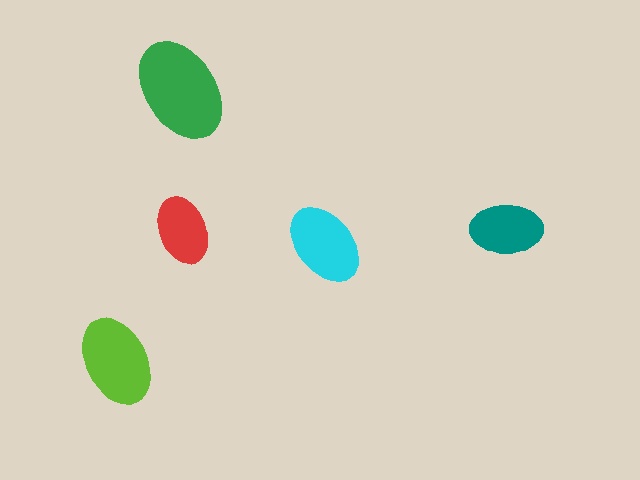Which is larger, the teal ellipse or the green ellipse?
The green one.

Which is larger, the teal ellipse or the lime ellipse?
The lime one.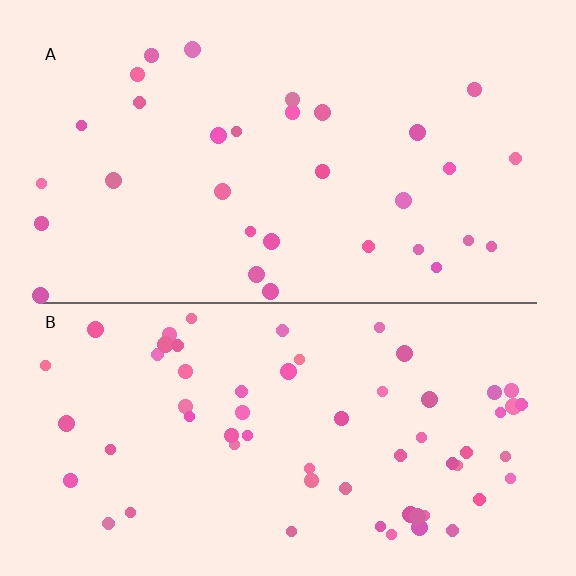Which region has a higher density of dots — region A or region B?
B (the bottom).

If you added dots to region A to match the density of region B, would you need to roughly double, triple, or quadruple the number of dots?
Approximately double.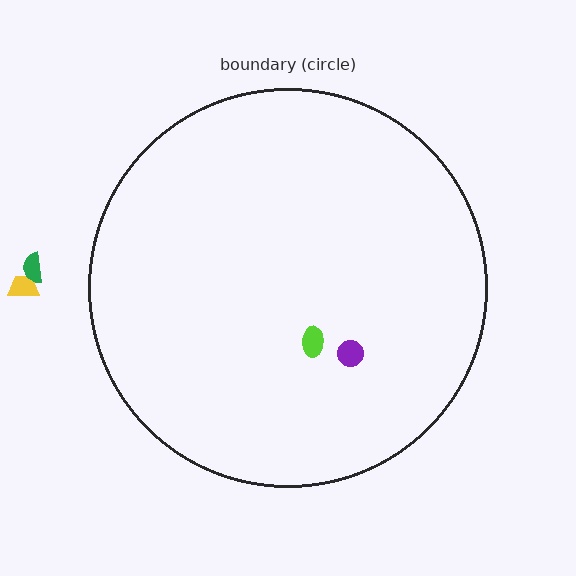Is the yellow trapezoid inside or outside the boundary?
Outside.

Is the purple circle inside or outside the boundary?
Inside.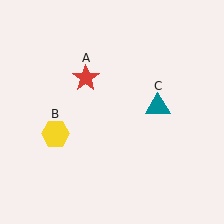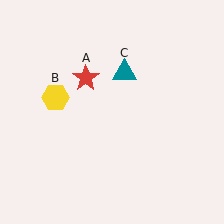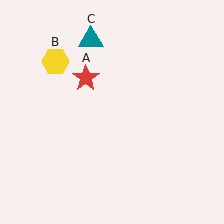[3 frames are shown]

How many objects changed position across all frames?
2 objects changed position: yellow hexagon (object B), teal triangle (object C).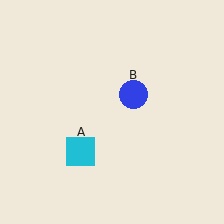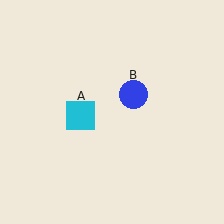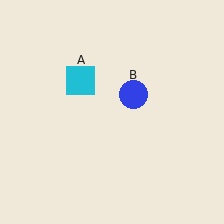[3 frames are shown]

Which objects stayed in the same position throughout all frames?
Blue circle (object B) remained stationary.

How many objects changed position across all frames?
1 object changed position: cyan square (object A).